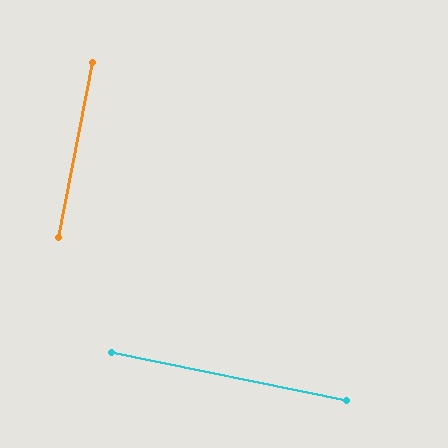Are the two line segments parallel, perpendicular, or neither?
Perpendicular — they meet at approximately 89°.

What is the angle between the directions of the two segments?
Approximately 89 degrees.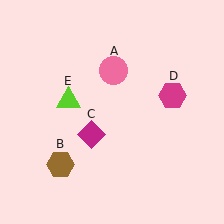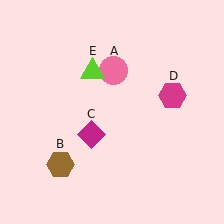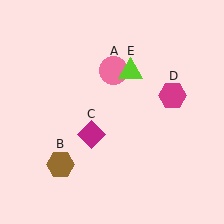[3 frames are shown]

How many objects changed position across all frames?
1 object changed position: lime triangle (object E).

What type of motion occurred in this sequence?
The lime triangle (object E) rotated clockwise around the center of the scene.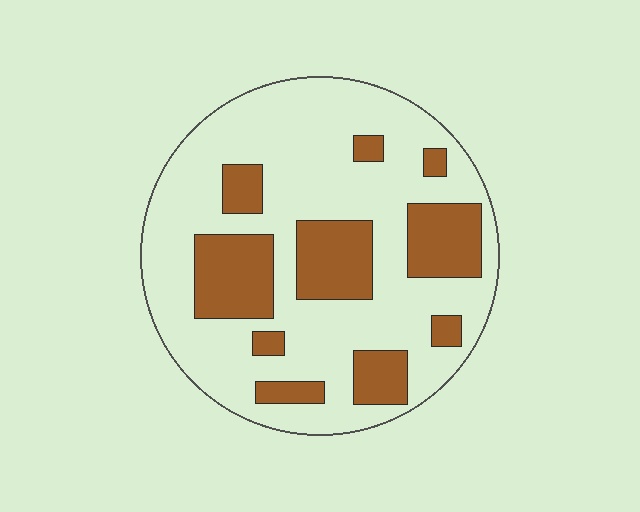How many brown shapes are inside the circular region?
10.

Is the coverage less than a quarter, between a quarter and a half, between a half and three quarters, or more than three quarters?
Between a quarter and a half.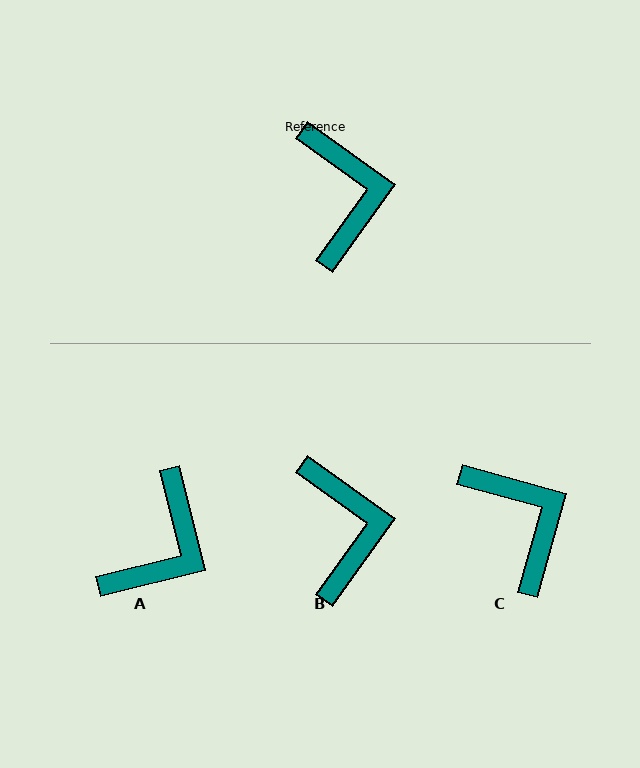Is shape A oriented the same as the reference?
No, it is off by about 40 degrees.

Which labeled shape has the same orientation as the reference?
B.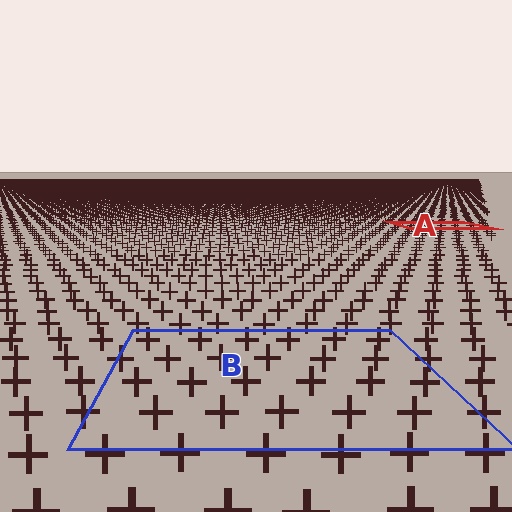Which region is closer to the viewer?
Region B is closer. The texture elements there are larger and more spread out.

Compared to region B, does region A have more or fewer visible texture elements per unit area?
Region A has more texture elements per unit area — they are packed more densely because it is farther away.